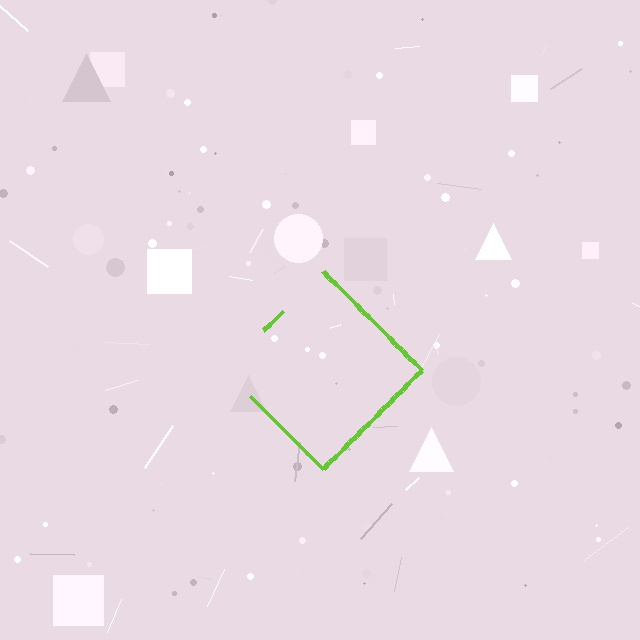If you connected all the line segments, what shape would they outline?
They would outline a diamond.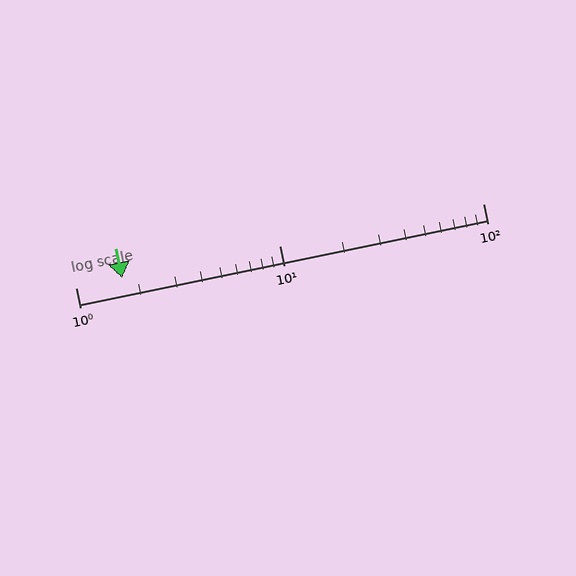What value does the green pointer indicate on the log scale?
The pointer indicates approximately 1.7.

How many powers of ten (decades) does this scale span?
The scale spans 2 decades, from 1 to 100.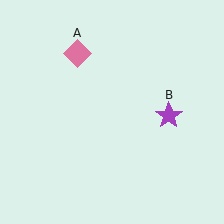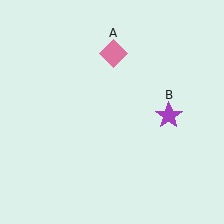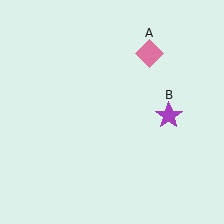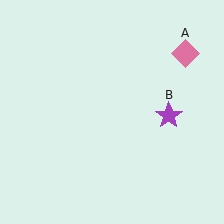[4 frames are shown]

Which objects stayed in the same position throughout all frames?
Purple star (object B) remained stationary.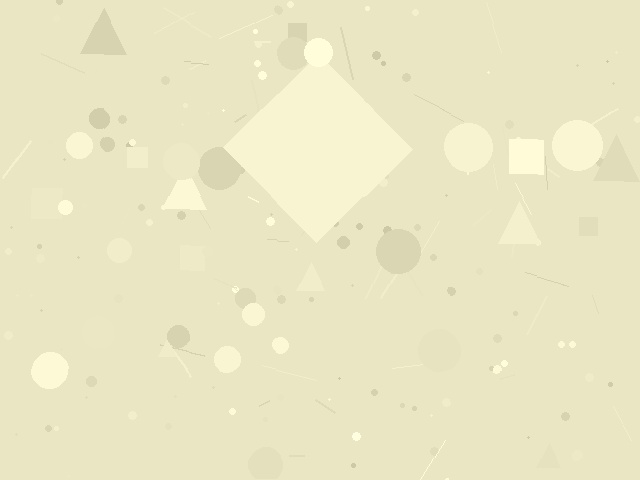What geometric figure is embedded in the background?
A diamond is embedded in the background.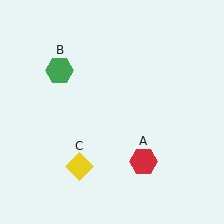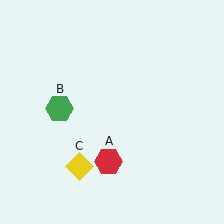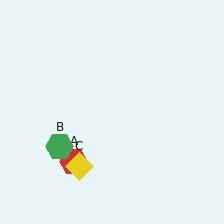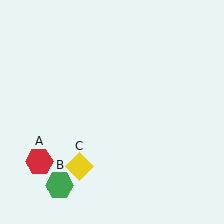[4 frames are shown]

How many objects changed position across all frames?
2 objects changed position: red hexagon (object A), green hexagon (object B).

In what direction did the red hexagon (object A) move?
The red hexagon (object A) moved left.